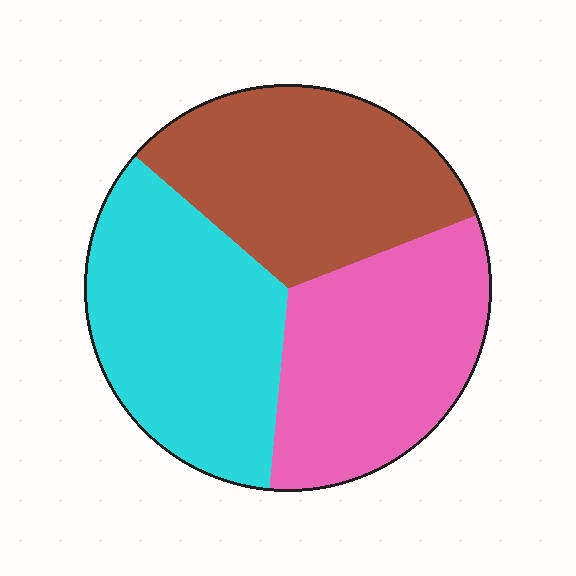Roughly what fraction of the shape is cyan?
Cyan takes up about one third (1/3) of the shape.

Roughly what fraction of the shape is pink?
Pink covers 32% of the shape.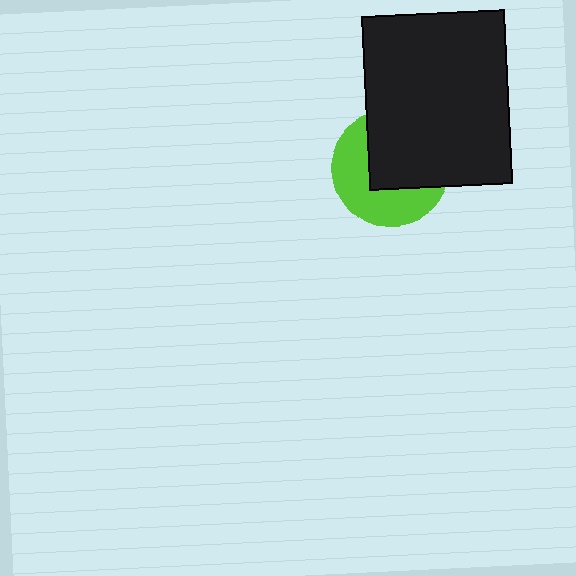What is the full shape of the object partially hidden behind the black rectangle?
The partially hidden object is a lime circle.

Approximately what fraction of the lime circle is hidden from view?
Roughly 53% of the lime circle is hidden behind the black rectangle.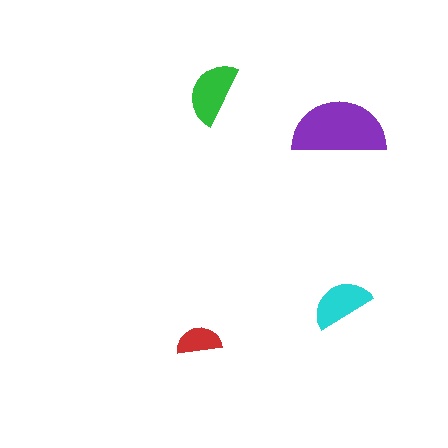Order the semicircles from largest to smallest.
the purple one, the green one, the cyan one, the red one.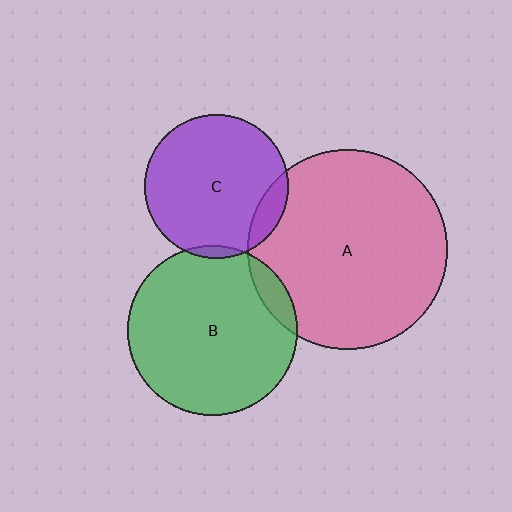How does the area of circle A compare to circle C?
Approximately 1.9 times.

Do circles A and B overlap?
Yes.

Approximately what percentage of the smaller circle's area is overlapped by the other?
Approximately 10%.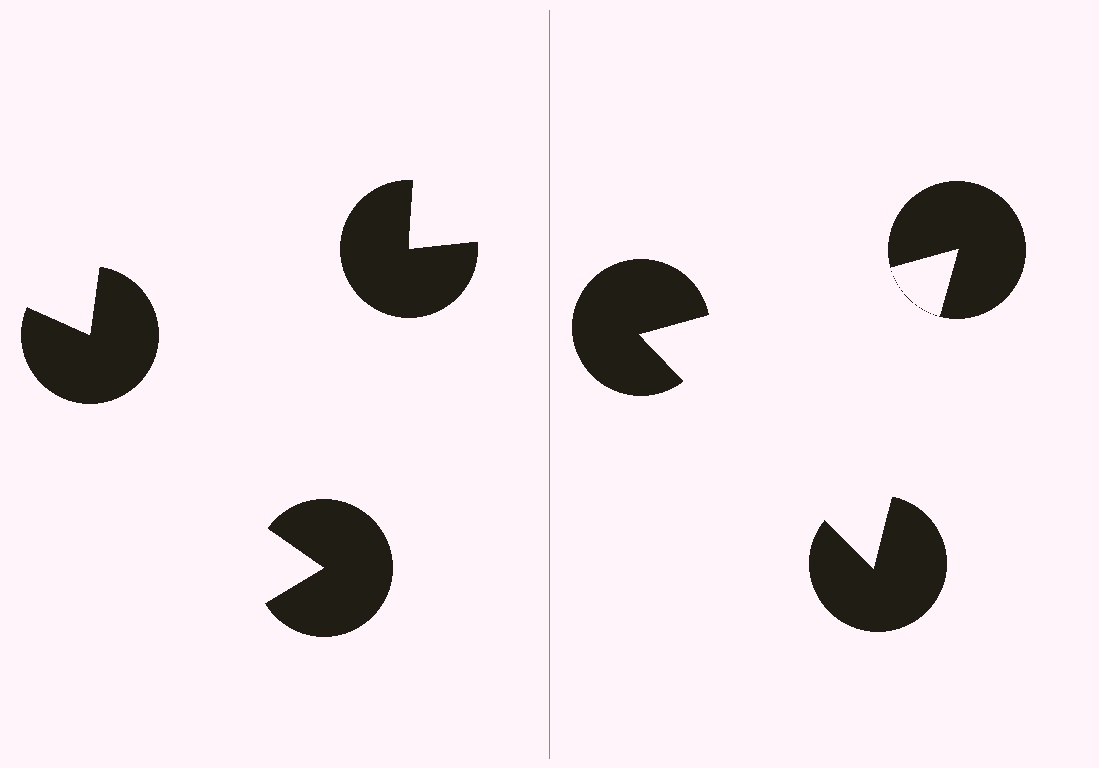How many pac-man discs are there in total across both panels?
6 — 3 on each side.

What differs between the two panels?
The pac-man discs are positioned identically on both sides; only the wedge orientations differ. On the right they align to a triangle; on the left they are misaligned.